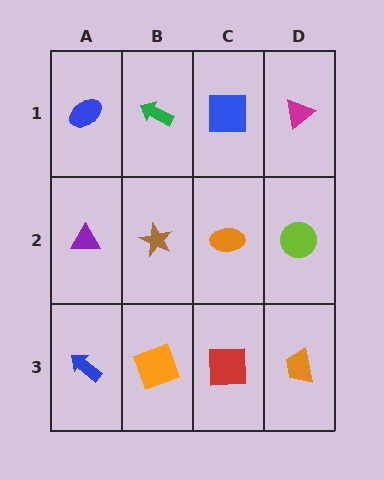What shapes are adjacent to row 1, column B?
A brown star (row 2, column B), a blue ellipse (row 1, column A), a blue square (row 1, column C).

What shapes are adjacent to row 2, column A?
A blue ellipse (row 1, column A), a blue arrow (row 3, column A), a brown star (row 2, column B).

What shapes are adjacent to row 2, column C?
A blue square (row 1, column C), a red square (row 3, column C), a brown star (row 2, column B), a lime circle (row 2, column D).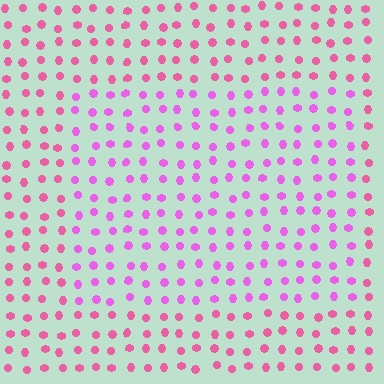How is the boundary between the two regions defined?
The boundary is defined purely by a slight shift in hue (about 31 degrees). Spacing, size, and orientation are identical on both sides.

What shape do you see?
I see a rectangle.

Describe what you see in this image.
The image is filled with small pink elements in a uniform arrangement. A rectangle-shaped region is visible where the elements are tinted to a slightly different hue, forming a subtle color boundary.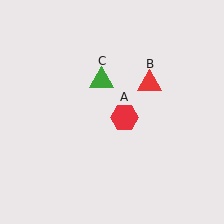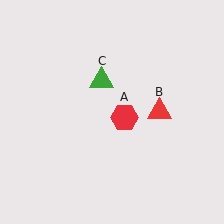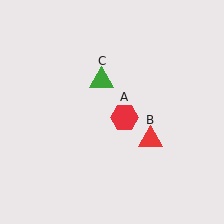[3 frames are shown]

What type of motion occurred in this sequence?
The red triangle (object B) rotated clockwise around the center of the scene.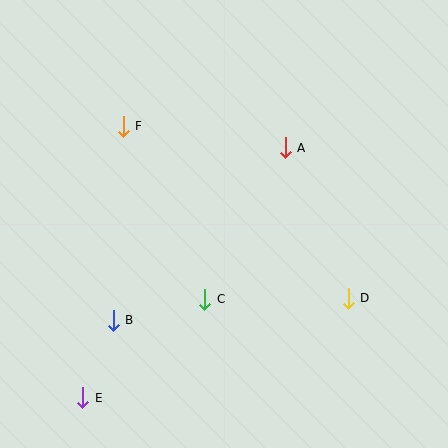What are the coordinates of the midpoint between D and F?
The midpoint between D and F is at (236, 212).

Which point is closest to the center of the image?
Point C at (205, 299) is closest to the center.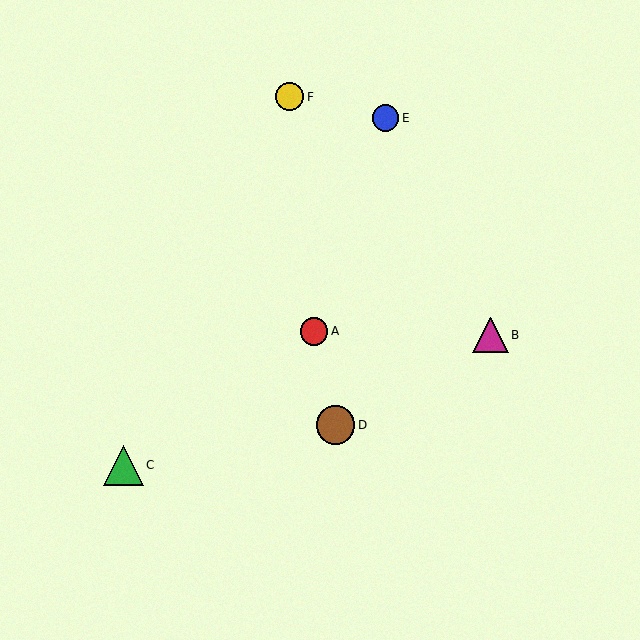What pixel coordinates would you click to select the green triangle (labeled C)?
Click at (123, 465) to select the green triangle C.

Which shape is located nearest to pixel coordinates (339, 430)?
The brown circle (labeled D) at (336, 425) is nearest to that location.